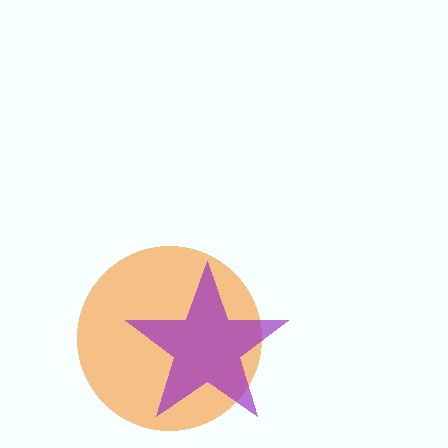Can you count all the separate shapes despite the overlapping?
Yes, there are 2 separate shapes.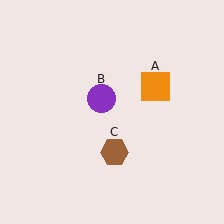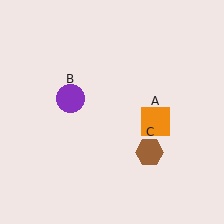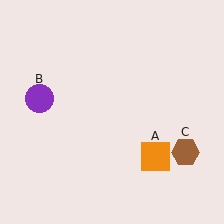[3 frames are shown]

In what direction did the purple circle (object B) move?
The purple circle (object B) moved left.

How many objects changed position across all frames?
3 objects changed position: orange square (object A), purple circle (object B), brown hexagon (object C).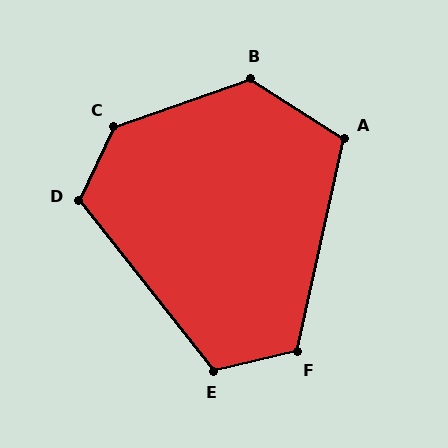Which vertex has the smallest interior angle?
A, at approximately 110 degrees.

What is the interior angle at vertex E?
Approximately 115 degrees (obtuse).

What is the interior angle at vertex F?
Approximately 115 degrees (obtuse).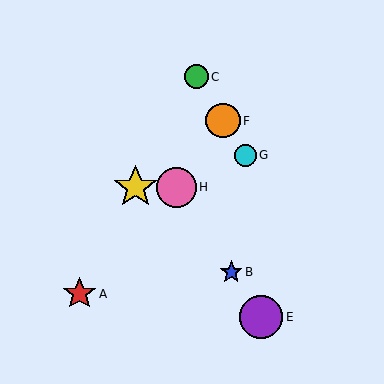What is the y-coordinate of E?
Object E is at y≈317.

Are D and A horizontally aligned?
No, D is at y≈187 and A is at y≈294.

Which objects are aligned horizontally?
Objects D, H are aligned horizontally.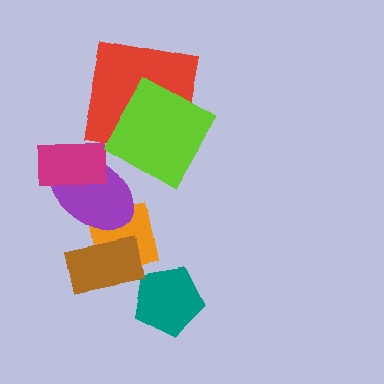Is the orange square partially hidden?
Yes, it is partially covered by another shape.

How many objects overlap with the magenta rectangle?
1 object overlaps with the magenta rectangle.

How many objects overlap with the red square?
1 object overlaps with the red square.